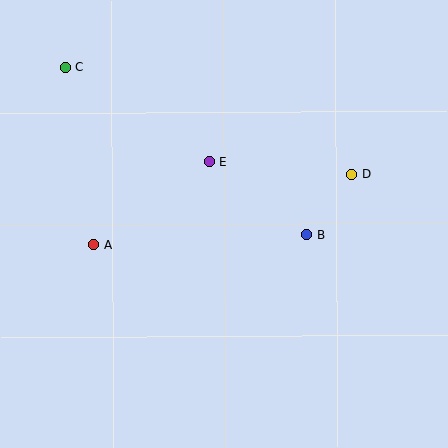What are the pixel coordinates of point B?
Point B is at (307, 235).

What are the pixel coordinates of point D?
Point D is at (352, 175).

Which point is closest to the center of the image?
Point E at (209, 162) is closest to the center.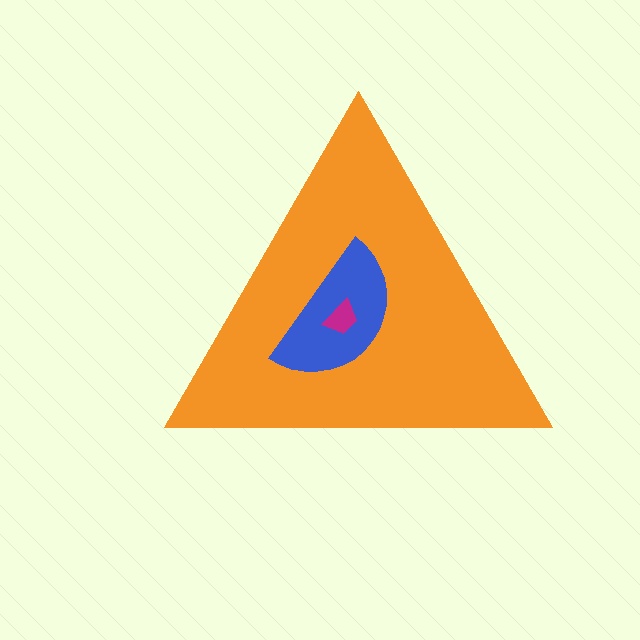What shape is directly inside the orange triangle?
The blue semicircle.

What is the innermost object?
The magenta trapezoid.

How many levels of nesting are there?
3.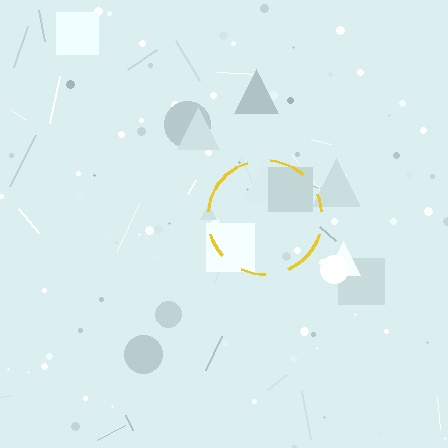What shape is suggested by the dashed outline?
The dashed outline suggests a circle.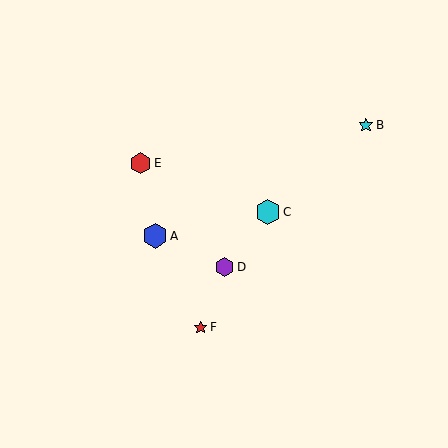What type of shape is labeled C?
Shape C is a cyan hexagon.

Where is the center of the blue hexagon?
The center of the blue hexagon is at (155, 236).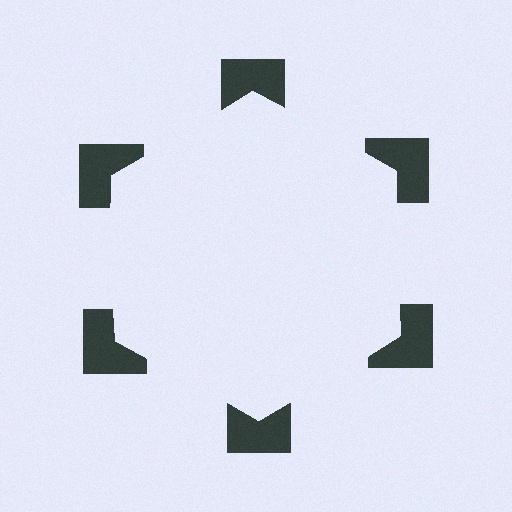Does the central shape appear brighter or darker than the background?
It typically appears slightly brighter than the background, even though no actual brightness change is drawn.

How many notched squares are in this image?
There are 6 — one at each vertex of the illusory hexagon.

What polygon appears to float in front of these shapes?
An illusory hexagon — its edges are inferred from the aligned wedge cuts in the notched squares, not physically drawn.